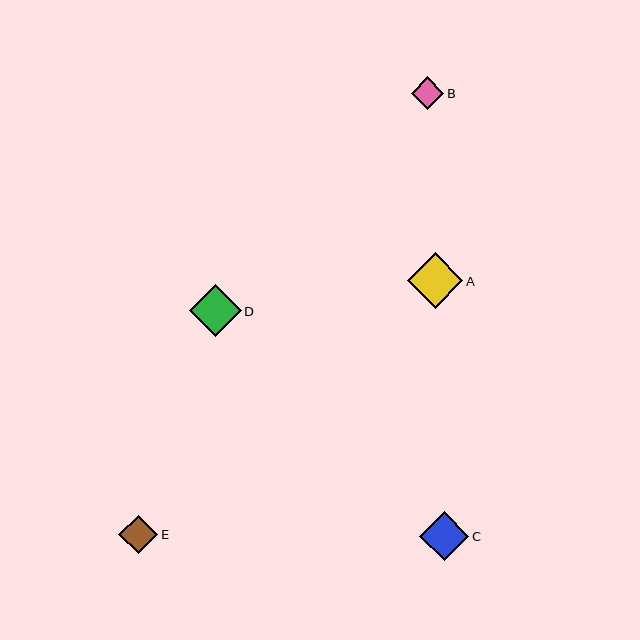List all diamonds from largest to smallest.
From largest to smallest: A, D, C, E, B.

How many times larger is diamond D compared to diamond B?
Diamond D is approximately 1.6 times the size of diamond B.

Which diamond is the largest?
Diamond A is the largest with a size of approximately 55 pixels.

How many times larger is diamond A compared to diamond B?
Diamond A is approximately 1.7 times the size of diamond B.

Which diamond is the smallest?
Diamond B is the smallest with a size of approximately 33 pixels.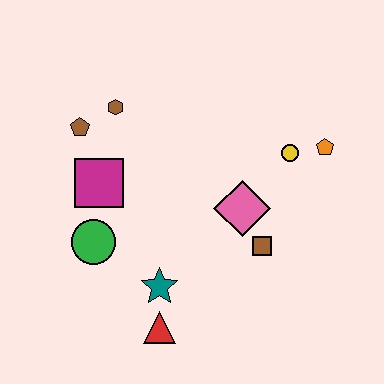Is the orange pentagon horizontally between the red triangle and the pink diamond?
No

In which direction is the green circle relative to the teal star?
The green circle is to the left of the teal star.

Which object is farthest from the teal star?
The orange pentagon is farthest from the teal star.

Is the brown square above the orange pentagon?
No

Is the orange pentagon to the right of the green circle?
Yes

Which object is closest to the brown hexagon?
The brown pentagon is closest to the brown hexagon.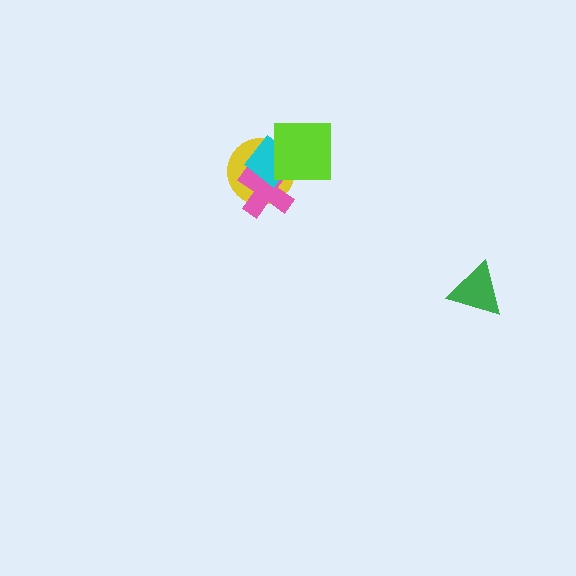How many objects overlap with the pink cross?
2 objects overlap with the pink cross.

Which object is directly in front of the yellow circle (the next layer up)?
The pink cross is directly in front of the yellow circle.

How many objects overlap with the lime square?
2 objects overlap with the lime square.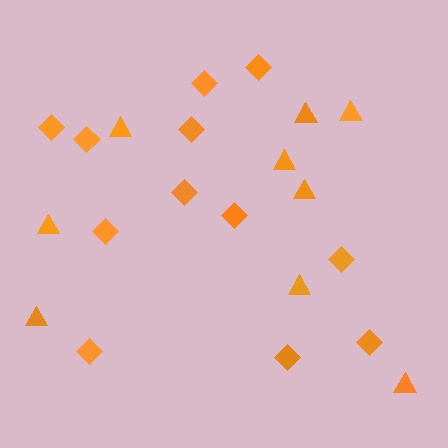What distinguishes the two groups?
There are 2 groups: one group of diamonds (12) and one group of triangles (9).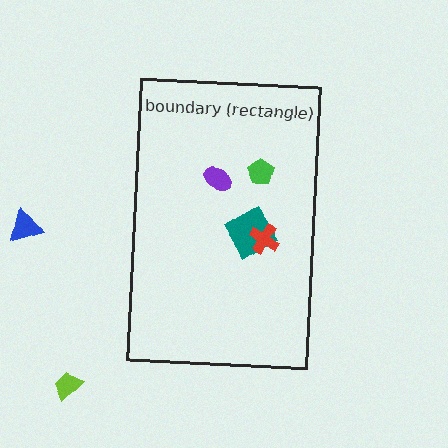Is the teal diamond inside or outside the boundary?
Inside.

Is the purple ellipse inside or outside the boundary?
Inside.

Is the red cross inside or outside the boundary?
Inside.